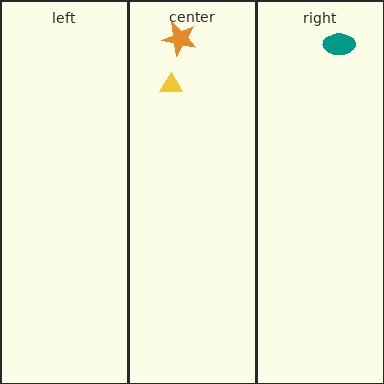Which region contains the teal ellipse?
The right region.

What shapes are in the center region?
The orange star, the yellow triangle.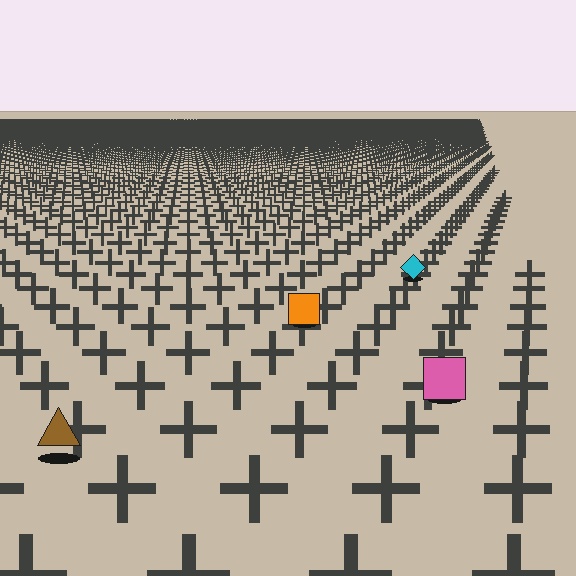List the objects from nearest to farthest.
From nearest to farthest: the brown triangle, the pink square, the orange square, the cyan diamond.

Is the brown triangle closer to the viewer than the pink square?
Yes. The brown triangle is closer — you can tell from the texture gradient: the ground texture is coarser near it.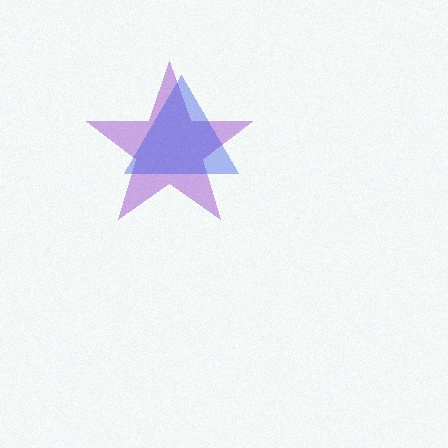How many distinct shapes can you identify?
There are 2 distinct shapes: a purple star, a blue triangle.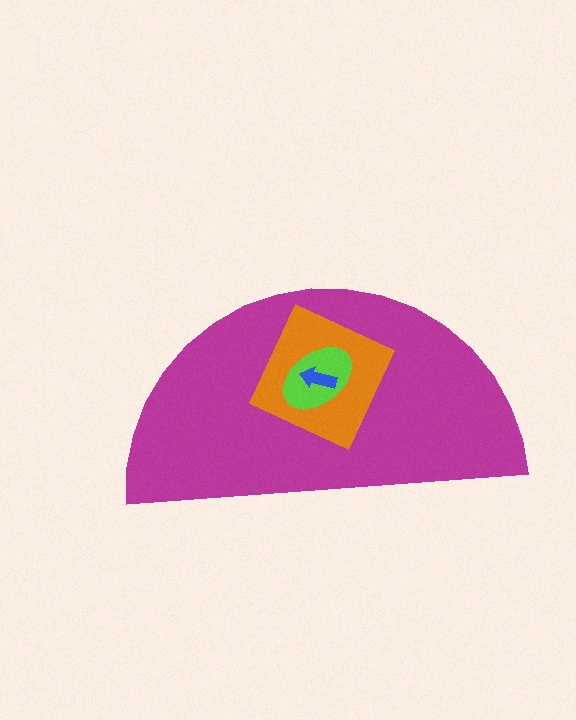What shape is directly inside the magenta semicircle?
The orange diamond.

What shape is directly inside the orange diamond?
The lime ellipse.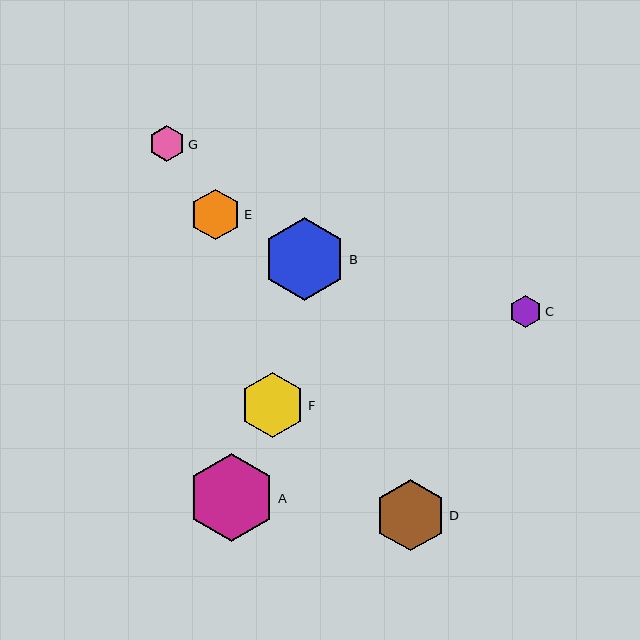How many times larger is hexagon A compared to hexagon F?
Hexagon A is approximately 1.4 times the size of hexagon F.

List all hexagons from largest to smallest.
From largest to smallest: A, B, D, F, E, G, C.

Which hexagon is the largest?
Hexagon A is the largest with a size of approximately 88 pixels.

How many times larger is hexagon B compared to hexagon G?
Hexagon B is approximately 2.3 times the size of hexagon G.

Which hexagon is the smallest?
Hexagon C is the smallest with a size of approximately 32 pixels.